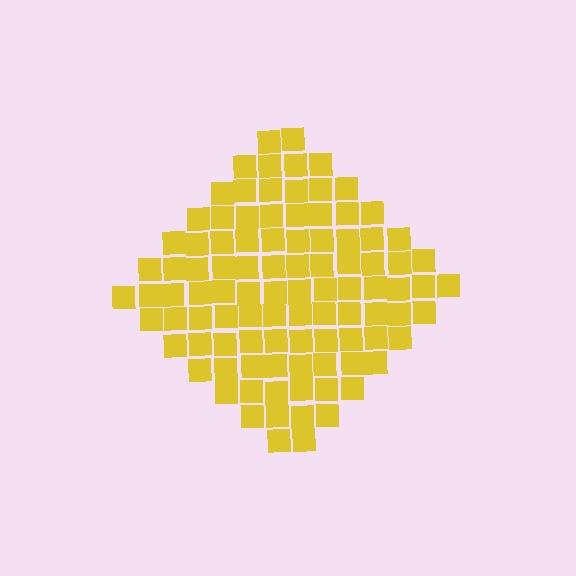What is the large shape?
The large shape is a diamond.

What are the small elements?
The small elements are squares.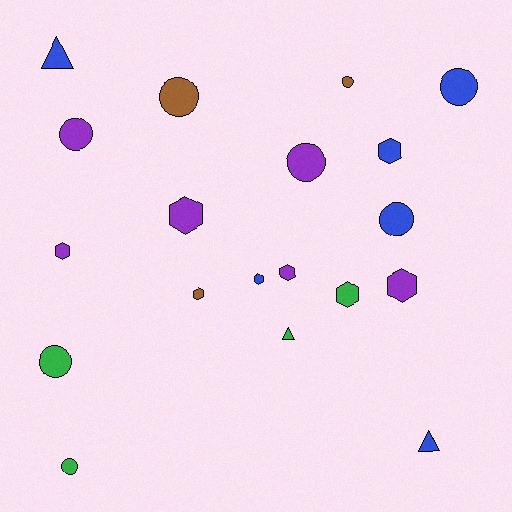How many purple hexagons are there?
There are 4 purple hexagons.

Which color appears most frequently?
Purple, with 6 objects.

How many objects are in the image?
There are 19 objects.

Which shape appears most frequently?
Hexagon, with 8 objects.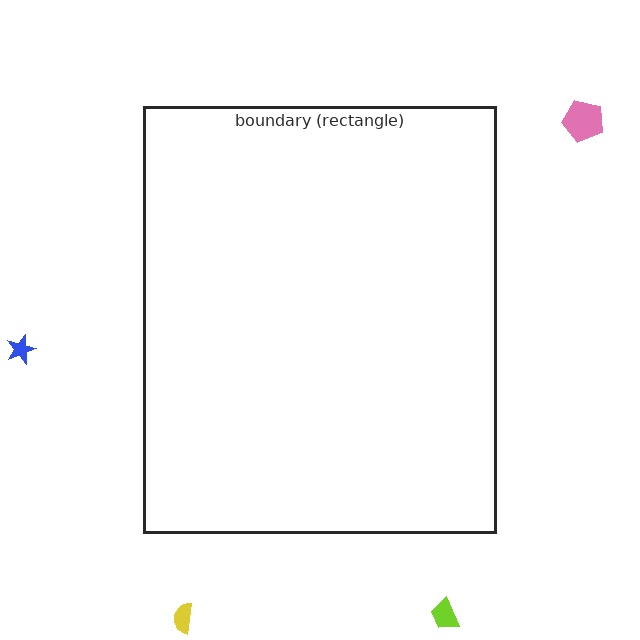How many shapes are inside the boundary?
0 inside, 4 outside.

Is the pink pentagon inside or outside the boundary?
Outside.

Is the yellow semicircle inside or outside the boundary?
Outside.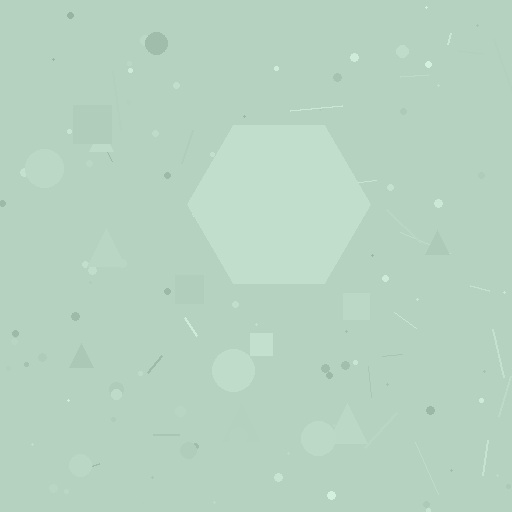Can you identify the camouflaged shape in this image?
The camouflaged shape is a hexagon.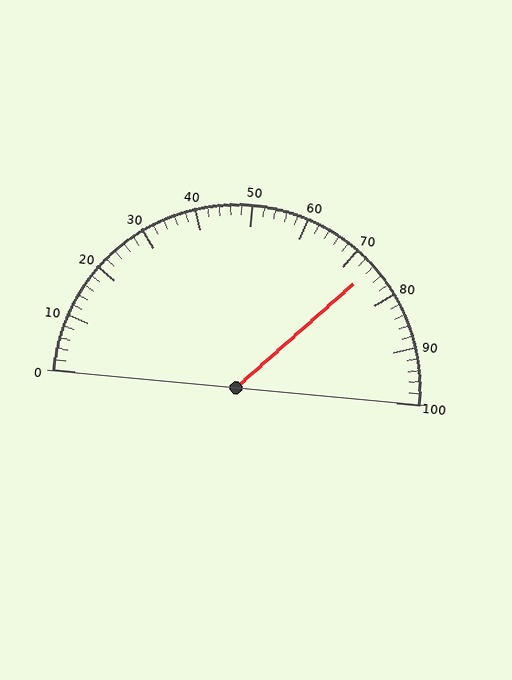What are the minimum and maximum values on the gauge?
The gauge ranges from 0 to 100.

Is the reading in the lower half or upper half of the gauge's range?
The reading is in the upper half of the range (0 to 100).